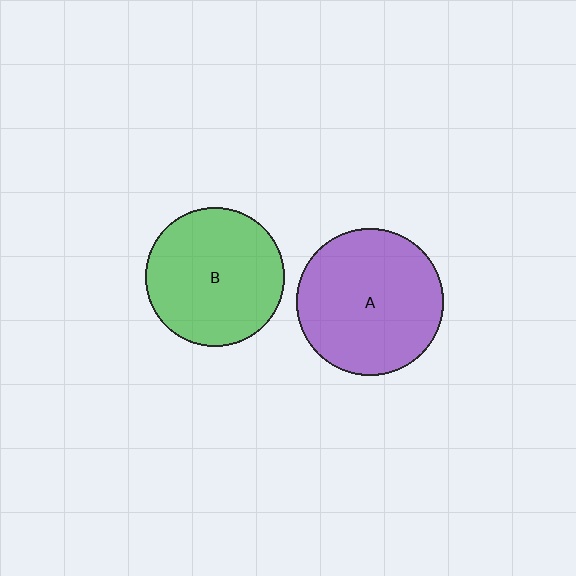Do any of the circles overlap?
No, none of the circles overlap.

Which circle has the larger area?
Circle A (purple).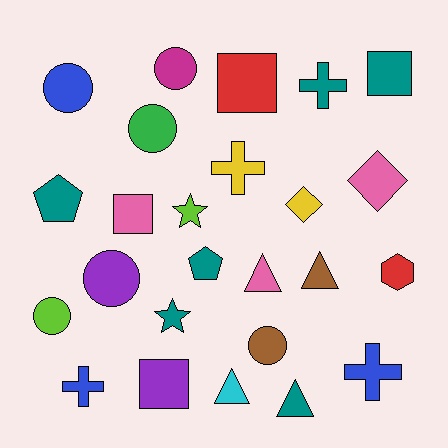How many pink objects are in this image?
There are 3 pink objects.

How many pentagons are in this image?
There are 2 pentagons.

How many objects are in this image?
There are 25 objects.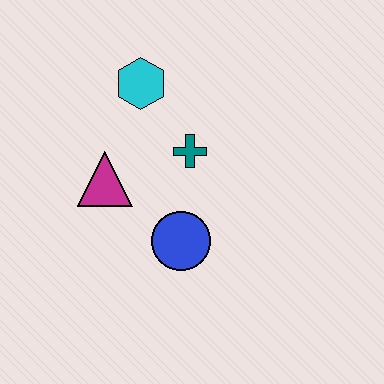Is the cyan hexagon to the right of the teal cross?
No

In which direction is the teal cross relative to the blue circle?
The teal cross is above the blue circle.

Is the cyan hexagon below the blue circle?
No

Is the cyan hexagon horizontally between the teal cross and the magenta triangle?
Yes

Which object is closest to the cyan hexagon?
The teal cross is closest to the cyan hexagon.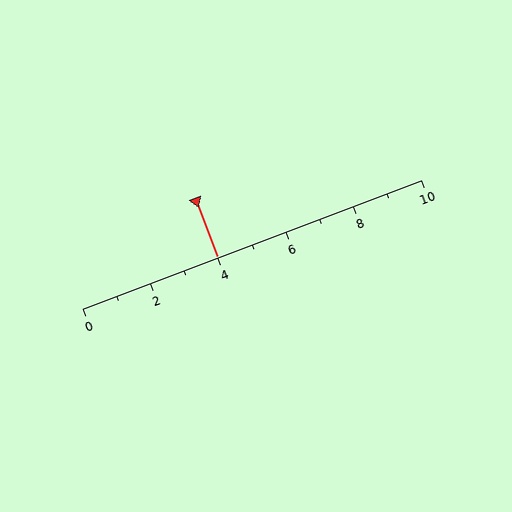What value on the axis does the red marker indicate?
The marker indicates approximately 4.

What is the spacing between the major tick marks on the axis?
The major ticks are spaced 2 apart.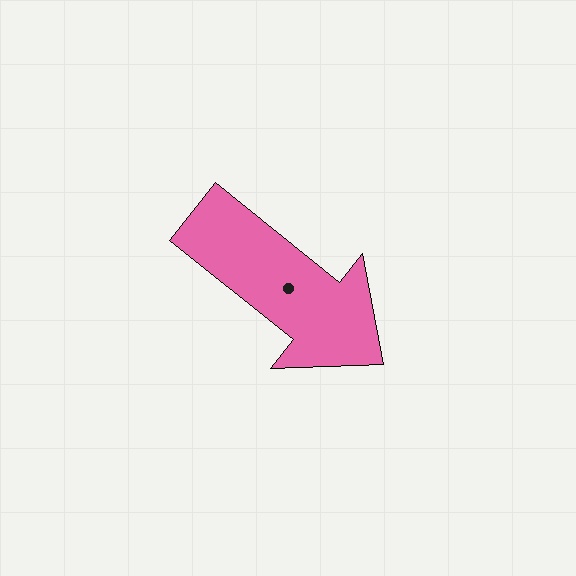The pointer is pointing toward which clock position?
Roughly 4 o'clock.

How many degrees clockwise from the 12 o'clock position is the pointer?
Approximately 129 degrees.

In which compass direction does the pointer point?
Southeast.